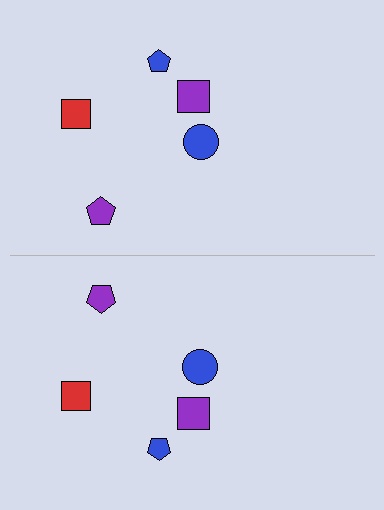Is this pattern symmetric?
Yes, this pattern has bilateral (reflection) symmetry.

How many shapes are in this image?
There are 10 shapes in this image.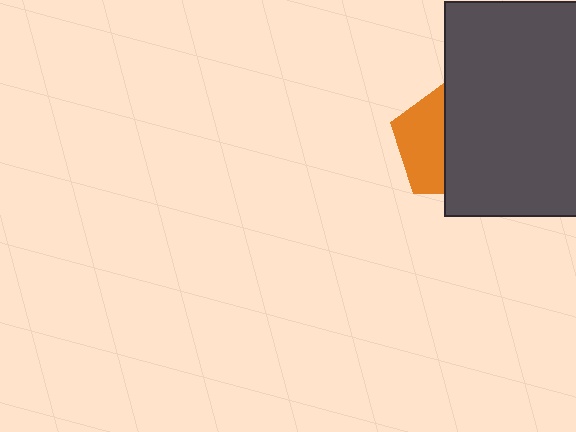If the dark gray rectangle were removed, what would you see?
You would see the complete orange pentagon.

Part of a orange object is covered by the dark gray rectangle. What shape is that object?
It is a pentagon.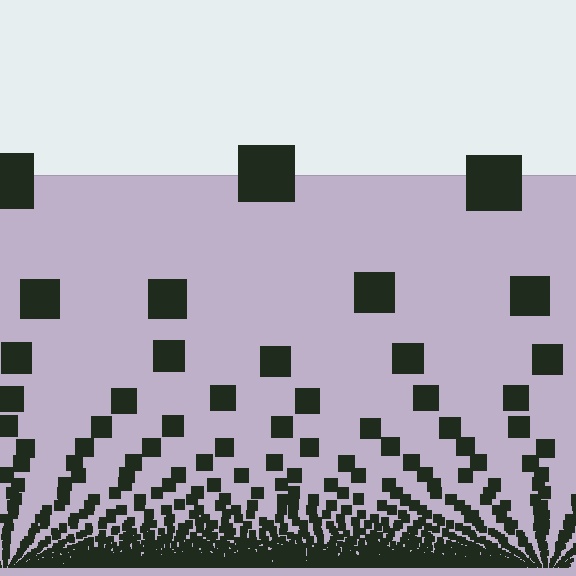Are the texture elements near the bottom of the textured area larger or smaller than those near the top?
Smaller. The gradient is inverted — elements near the bottom are smaller and denser.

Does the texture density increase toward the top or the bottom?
Density increases toward the bottom.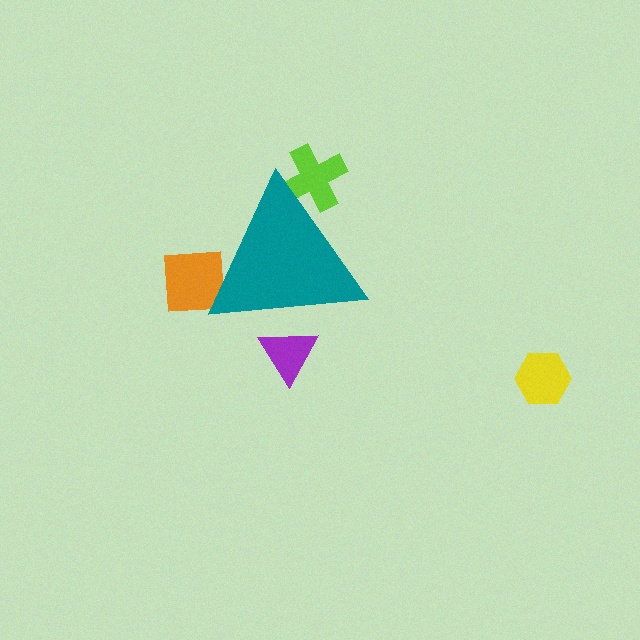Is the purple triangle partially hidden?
Yes, the purple triangle is partially hidden behind the teal triangle.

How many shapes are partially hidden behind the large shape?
3 shapes are partially hidden.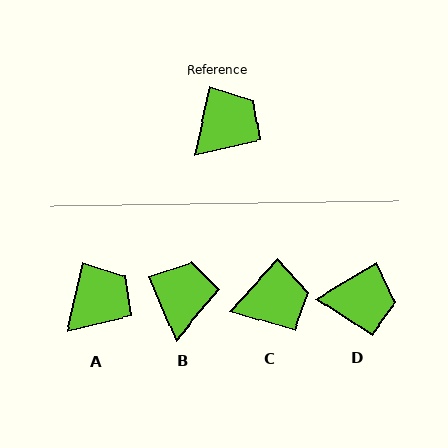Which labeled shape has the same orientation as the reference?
A.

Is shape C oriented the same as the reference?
No, it is off by about 30 degrees.